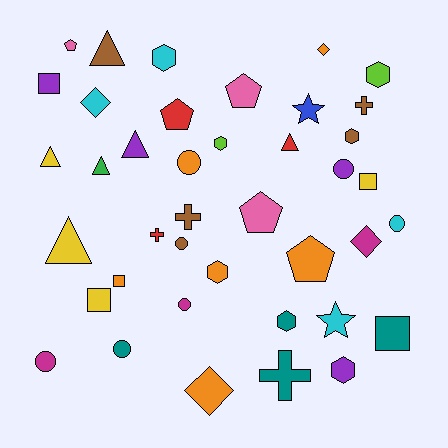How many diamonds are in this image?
There are 4 diamonds.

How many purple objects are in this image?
There are 4 purple objects.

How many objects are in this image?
There are 40 objects.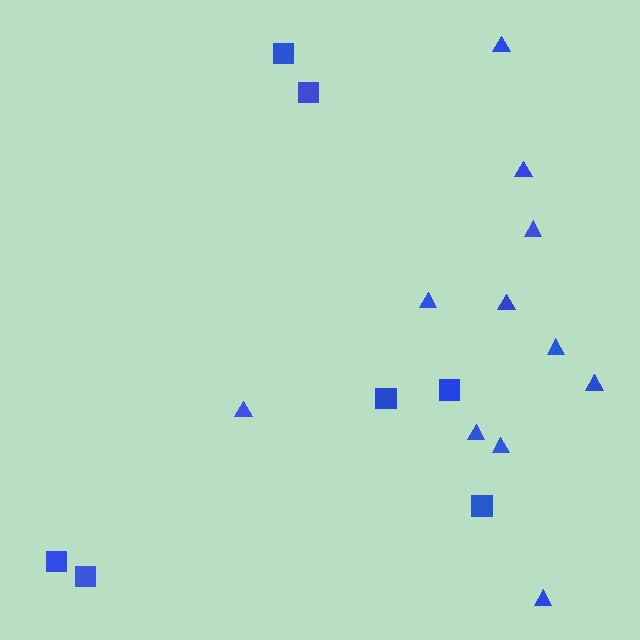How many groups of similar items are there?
There are 2 groups: one group of squares (7) and one group of triangles (11).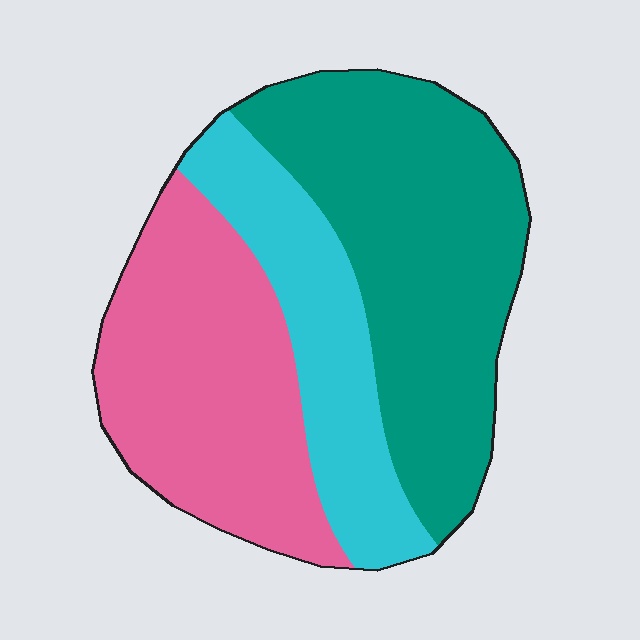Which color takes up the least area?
Cyan, at roughly 25%.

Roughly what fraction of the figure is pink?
Pink takes up about one third (1/3) of the figure.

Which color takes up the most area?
Teal, at roughly 45%.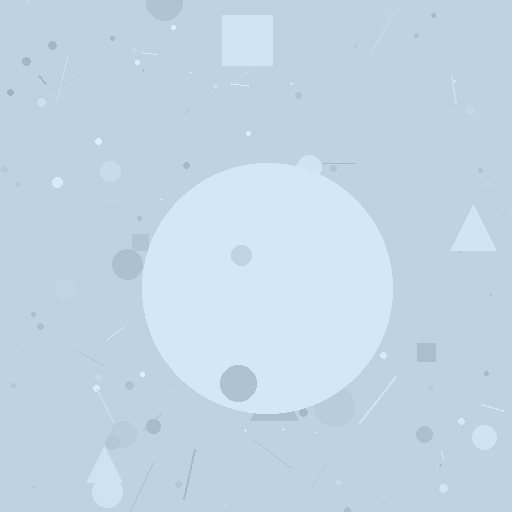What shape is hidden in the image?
A circle is hidden in the image.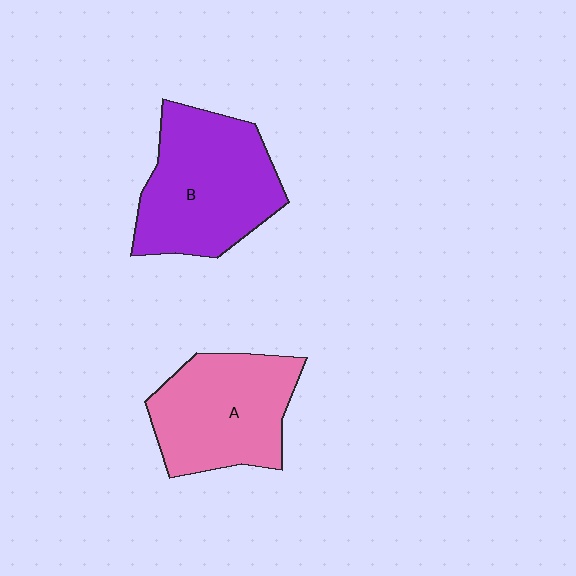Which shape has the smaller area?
Shape A (pink).